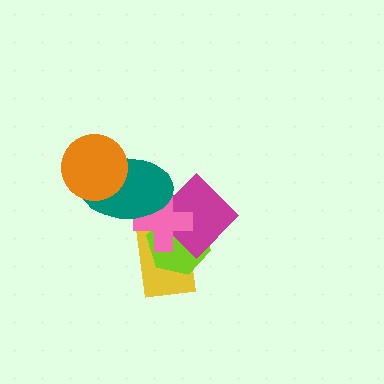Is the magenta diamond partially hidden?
Yes, it is partially covered by another shape.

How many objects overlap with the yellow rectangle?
4 objects overlap with the yellow rectangle.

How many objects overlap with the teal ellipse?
4 objects overlap with the teal ellipse.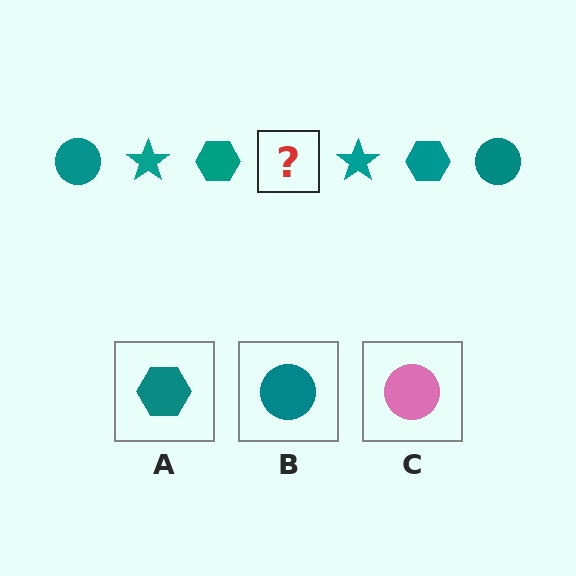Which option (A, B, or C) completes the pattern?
B.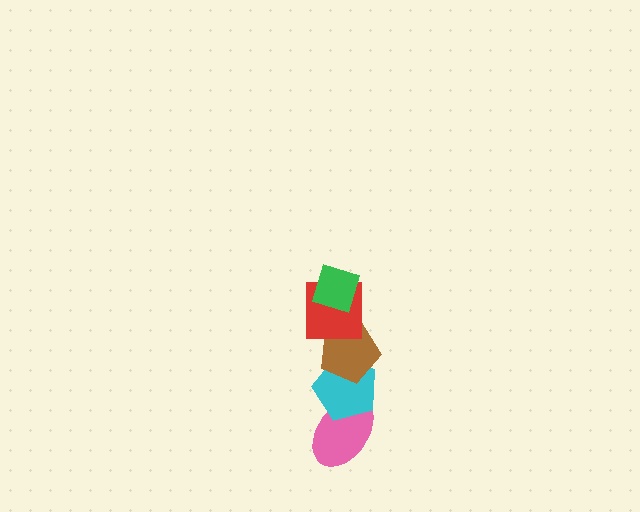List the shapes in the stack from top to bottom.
From top to bottom: the green diamond, the red square, the brown pentagon, the cyan pentagon, the pink ellipse.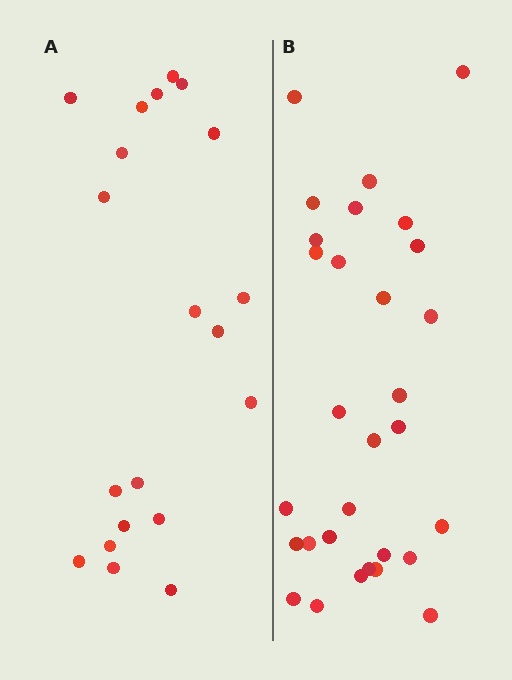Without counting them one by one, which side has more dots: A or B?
Region B (the right region) has more dots.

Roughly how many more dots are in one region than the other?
Region B has roughly 10 or so more dots than region A.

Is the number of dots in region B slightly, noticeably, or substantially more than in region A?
Region B has substantially more. The ratio is roughly 1.5 to 1.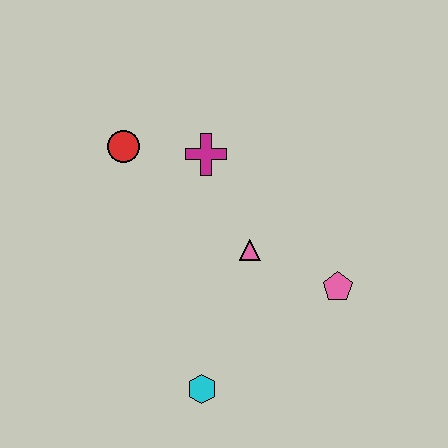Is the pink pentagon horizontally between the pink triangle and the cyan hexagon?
No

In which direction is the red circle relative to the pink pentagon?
The red circle is to the left of the pink pentagon.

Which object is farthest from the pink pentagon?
The red circle is farthest from the pink pentagon.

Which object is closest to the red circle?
The magenta cross is closest to the red circle.